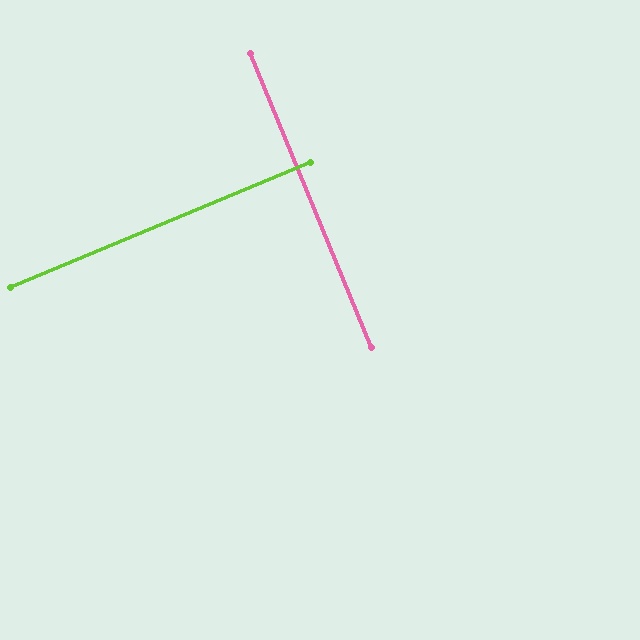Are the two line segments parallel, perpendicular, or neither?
Perpendicular — they meet at approximately 90°.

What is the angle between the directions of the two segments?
Approximately 90 degrees.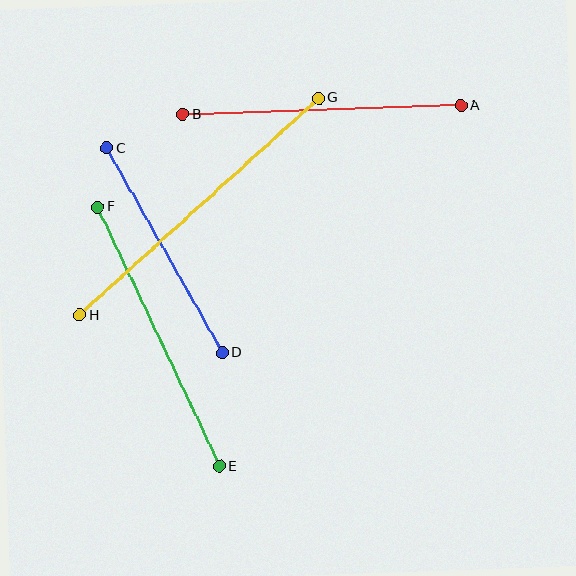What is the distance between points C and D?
The distance is approximately 235 pixels.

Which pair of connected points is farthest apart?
Points G and H are farthest apart.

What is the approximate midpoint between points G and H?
The midpoint is at approximately (199, 207) pixels.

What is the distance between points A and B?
The distance is approximately 279 pixels.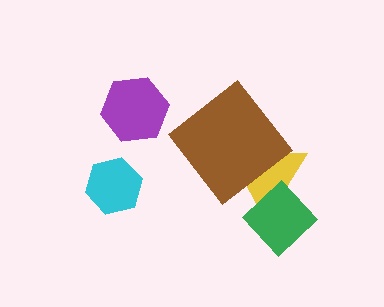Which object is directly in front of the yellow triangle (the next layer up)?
The green diamond is directly in front of the yellow triangle.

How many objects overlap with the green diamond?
1 object overlaps with the green diamond.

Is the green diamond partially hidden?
No, no other shape covers it.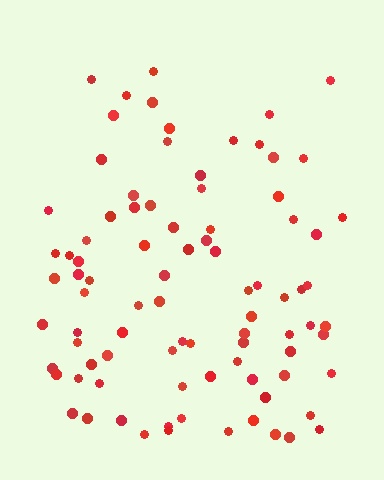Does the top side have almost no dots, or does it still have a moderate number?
Still a moderate number, just noticeably fewer than the bottom.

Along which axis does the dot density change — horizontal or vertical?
Vertical.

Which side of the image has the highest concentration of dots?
The bottom.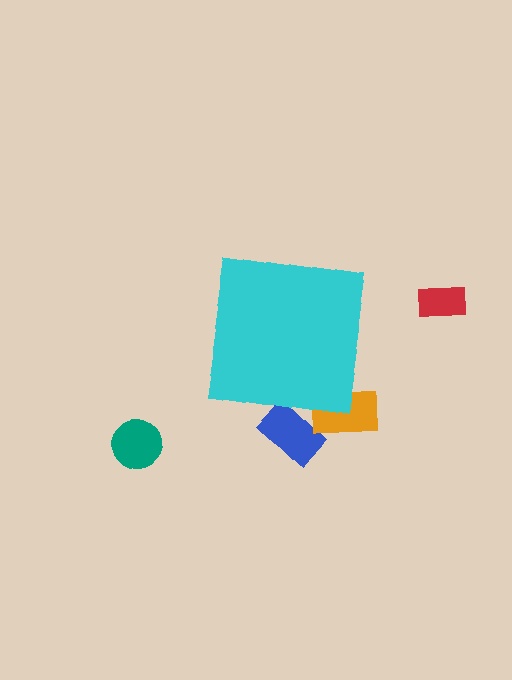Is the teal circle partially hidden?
No, the teal circle is fully visible.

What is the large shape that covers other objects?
A cyan square.